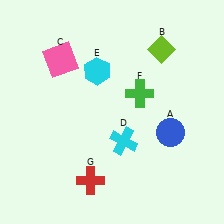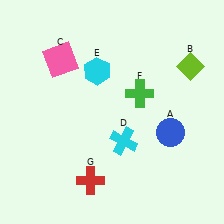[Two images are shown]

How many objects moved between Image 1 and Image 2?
1 object moved between the two images.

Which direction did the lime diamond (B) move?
The lime diamond (B) moved right.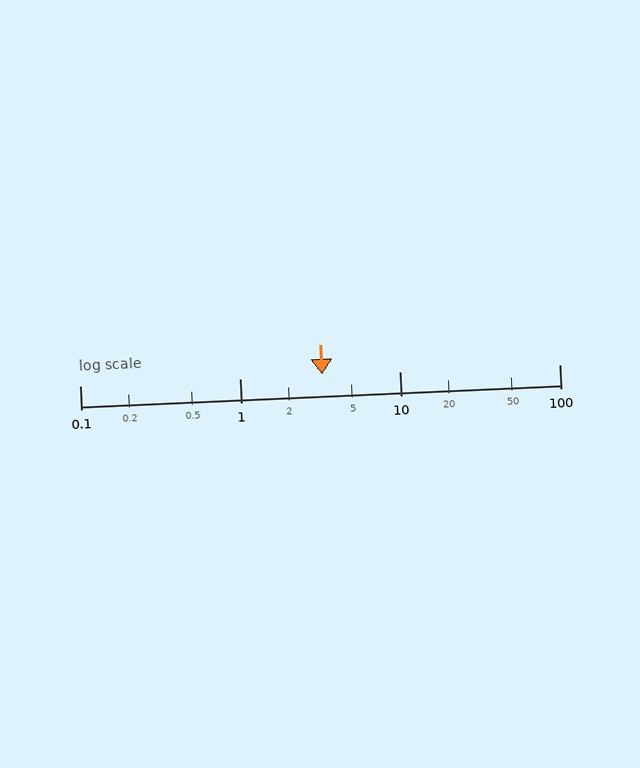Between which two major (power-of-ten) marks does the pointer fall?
The pointer is between 1 and 10.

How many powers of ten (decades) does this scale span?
The scale spans 3 decades, from 0.1 to 100.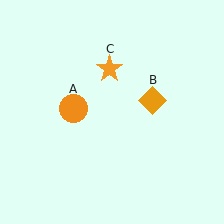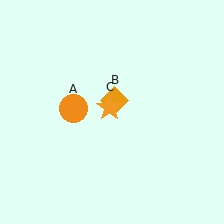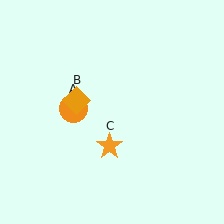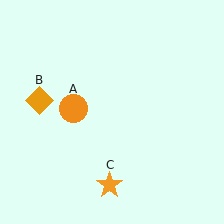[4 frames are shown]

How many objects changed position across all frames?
2 objects changed position: orange diamond (object B), orange star (object C).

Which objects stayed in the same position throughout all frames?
Orange circle (object A) remained stationary.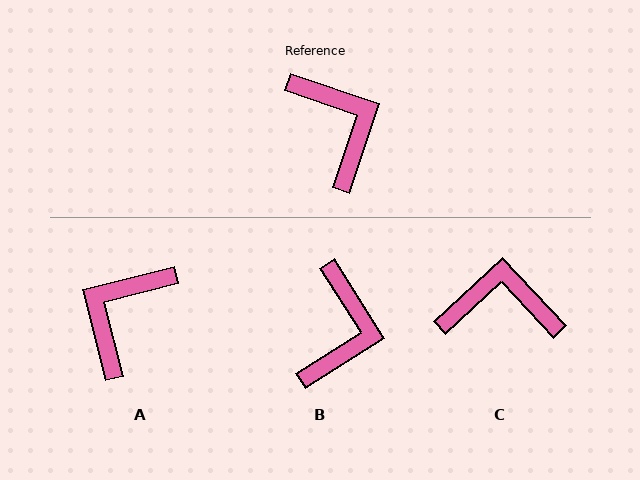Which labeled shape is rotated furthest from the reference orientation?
A, about 122 degrees away.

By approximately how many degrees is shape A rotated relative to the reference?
Approximately 122 degrees counter-clockwise.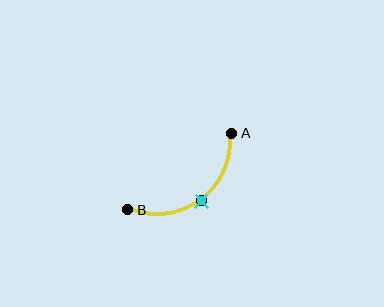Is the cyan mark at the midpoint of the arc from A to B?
Yes. The cyan mark lies on the arc at equal arc-length from both A and B — it is the arc midpoint.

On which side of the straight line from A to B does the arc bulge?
The arc bulges below and to the right of the straight line connecting A and B.